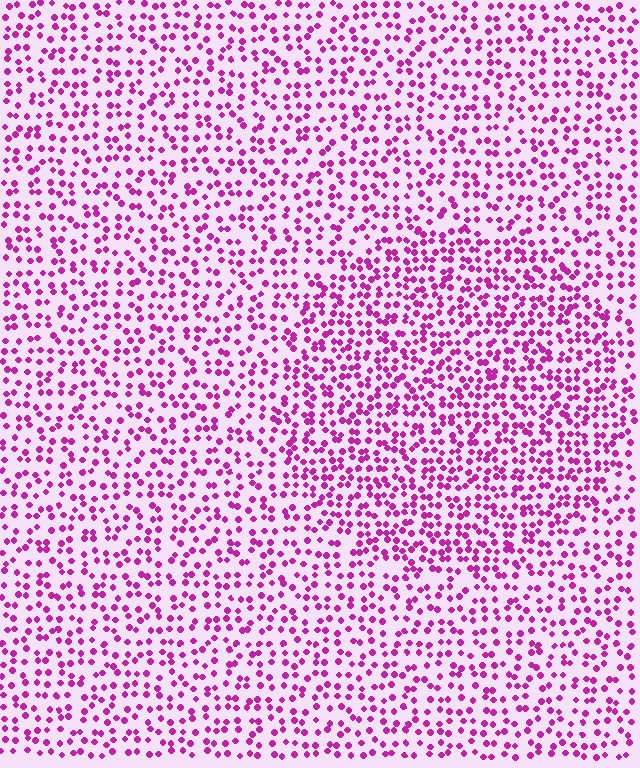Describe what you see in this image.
The image contains small magenta elements arranged at two different densities. A circle-shaped region is visible where the elements are more densely packed than the surrounding area.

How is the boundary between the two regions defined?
The boundary is defined by a change in element density (approximately 1.5x ratio). All elements are the same color, size, and shape.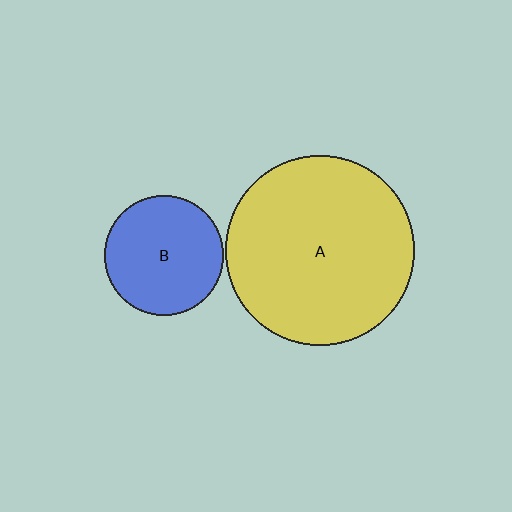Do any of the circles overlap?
No, none of the circles overlap.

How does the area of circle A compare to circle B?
Approximately 2.5 times.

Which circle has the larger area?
Circle A (yellow).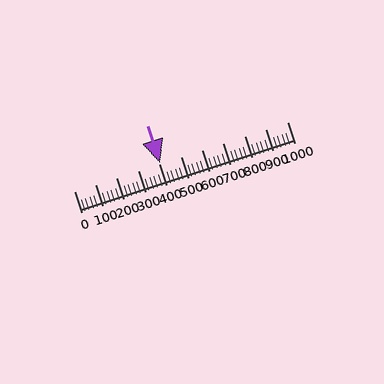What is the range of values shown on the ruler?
The ruler shows values from 0 to 1000.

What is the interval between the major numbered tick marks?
The major tick marks are spaced 100 units apart.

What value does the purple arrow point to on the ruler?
The purple arrow points to approximately 406.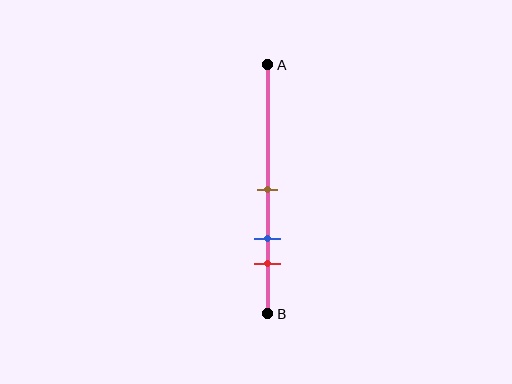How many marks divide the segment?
There are 3 marks dividing the segment.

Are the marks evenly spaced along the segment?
Yes, the marks are approximately evenly spaced.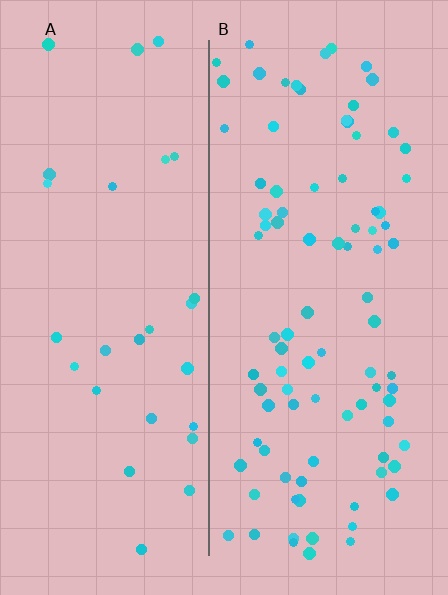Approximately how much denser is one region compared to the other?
Approximately 3.1× — region B over region A.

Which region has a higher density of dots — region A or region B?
B (the right).